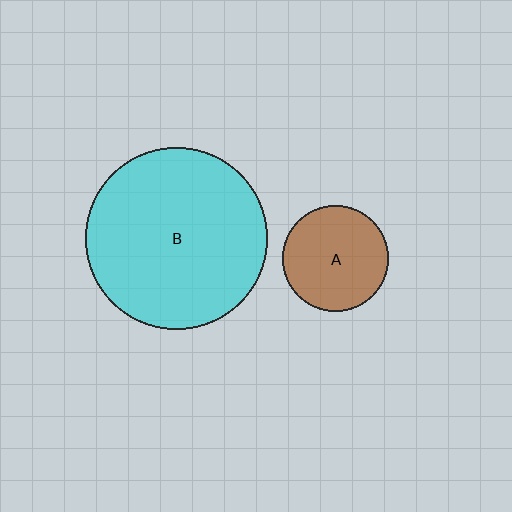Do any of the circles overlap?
No, none of the circles overlap.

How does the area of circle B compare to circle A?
Approximately 3.0 times.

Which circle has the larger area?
Circle B (cyan).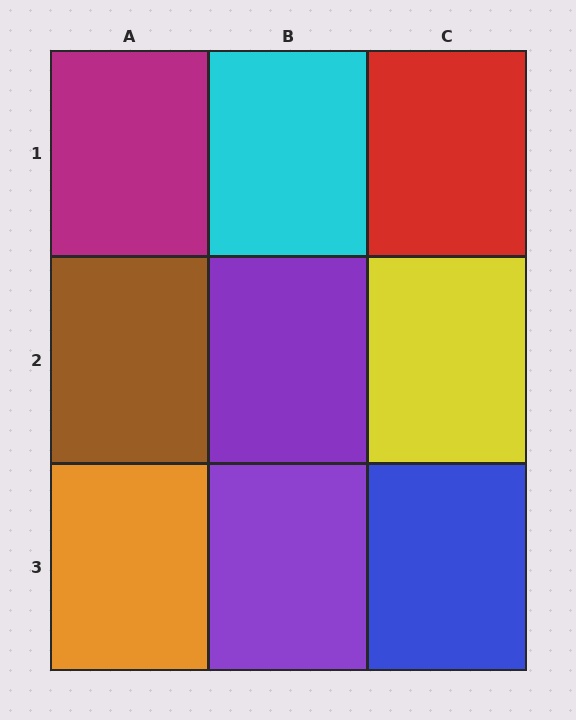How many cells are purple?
2 cells are purple.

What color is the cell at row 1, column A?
Magenta.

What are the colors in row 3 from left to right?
Orange, purple, blue.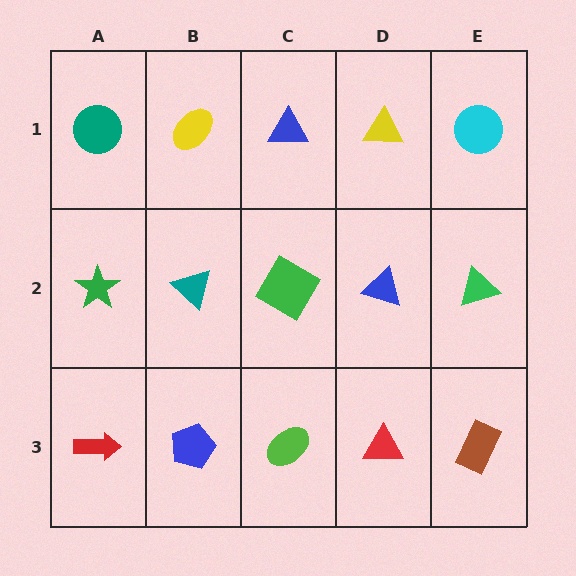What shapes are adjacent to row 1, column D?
A blue triangle (row 2, column D), a blue triangle (row 1, column C), a cyan circle (row 1, column E).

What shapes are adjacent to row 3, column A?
A green star (row 2, column A), a blue pentagon (row 3, column B).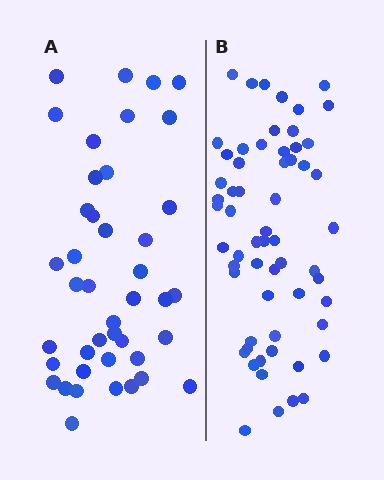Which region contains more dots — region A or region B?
Region B (the right region) has more dots.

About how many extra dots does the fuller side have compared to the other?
Region B has approximately 20 more dots than region A.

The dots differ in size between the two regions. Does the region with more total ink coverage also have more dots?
No. Region A has more total ink coverage because its dots are larger, but region B actually contains more individual dots. Total area can be misleading — the number of items is what matters here.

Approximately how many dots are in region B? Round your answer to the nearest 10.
About 60 dots.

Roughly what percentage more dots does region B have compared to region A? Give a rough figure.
About 45% more.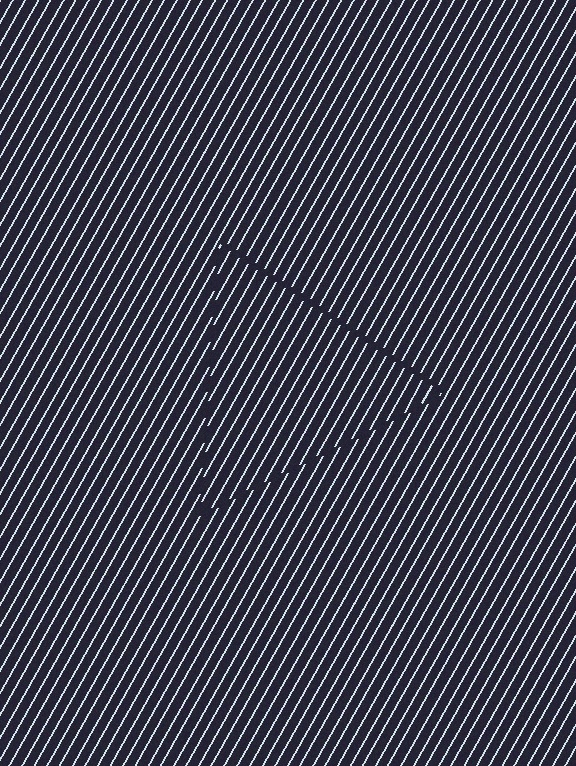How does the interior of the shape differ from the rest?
The interior of the shape contains the same grating, shifted by half a period — the contour is defined by the phase discontinuity where line-ends from the inner and outer gratings abut.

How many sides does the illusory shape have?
3 sides — the line-ends trace a triangle.